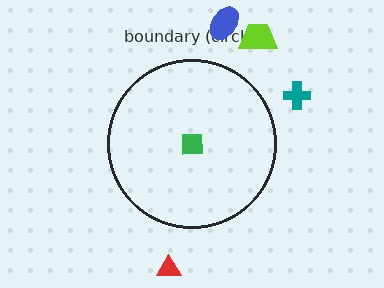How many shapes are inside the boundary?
1 inside, 4 outside.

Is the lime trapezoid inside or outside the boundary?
Outside.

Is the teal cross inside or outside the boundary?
Outside.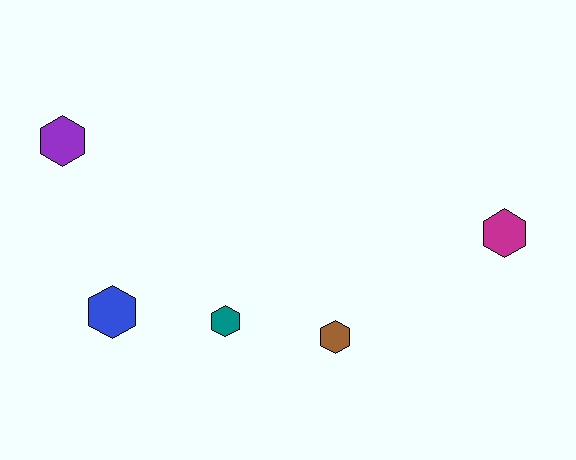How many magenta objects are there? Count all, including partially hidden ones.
There is 1 magenta object.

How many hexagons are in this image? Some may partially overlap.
There are 5 hexagons.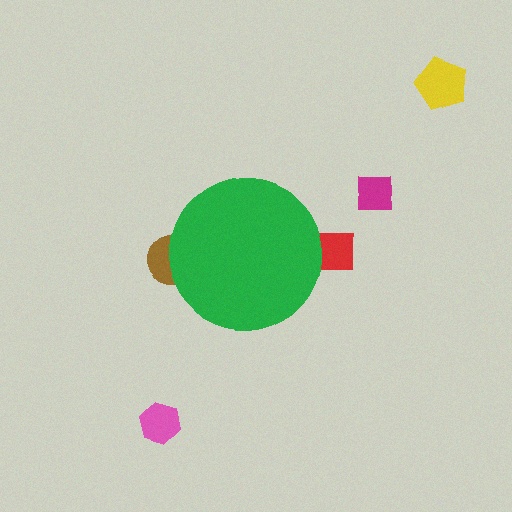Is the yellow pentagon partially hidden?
No, the yellow pentagon is fully visible.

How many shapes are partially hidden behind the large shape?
2 shapes are partially hidden.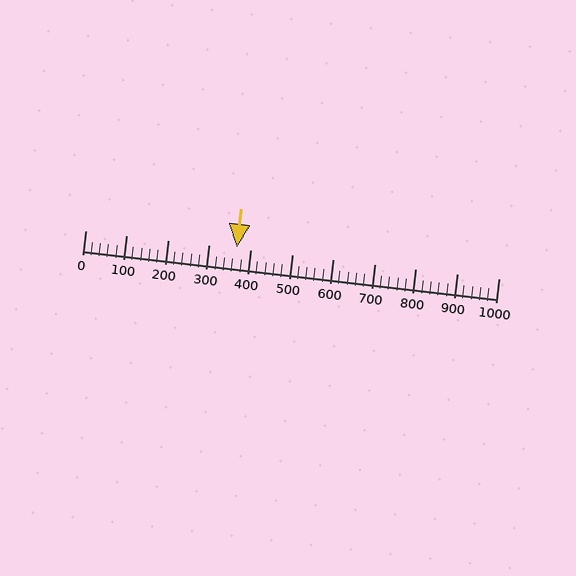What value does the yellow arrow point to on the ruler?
The yellow arrow points to approximately 367.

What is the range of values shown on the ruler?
The ruler shows values from 0 to 1000.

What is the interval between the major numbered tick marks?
The major tick marks are spaced 100 units apart.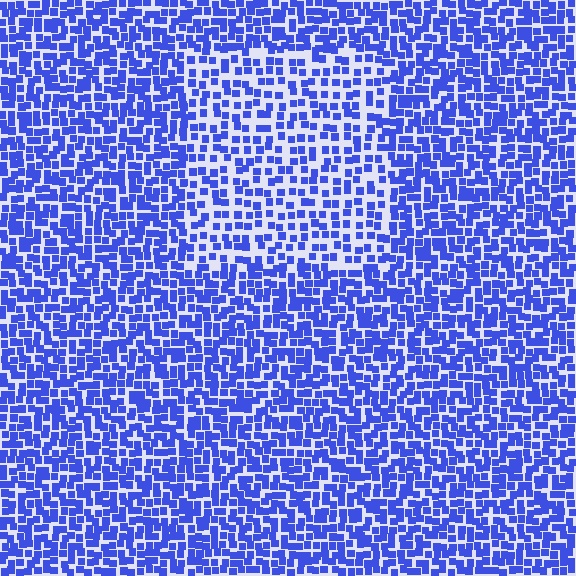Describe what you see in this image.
The image contains small blue elements arranged at two different densities. A rectangle-shaped region is visible where the elements are less densely packed than the surrounding area.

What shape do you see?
I see a rectangle.